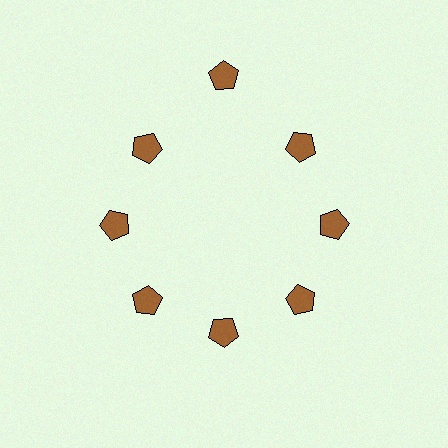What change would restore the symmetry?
The symmetry would be restored by moving it inward, back onto the ring so that all 8 pentagons sit at equal angles and equal distance from the center.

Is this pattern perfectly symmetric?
No. The 8 brown pentagons are arranged in a ring, but one element near the 12 o'clock position is pushed outward from the center, breaking the 8-fold rotational symmetry.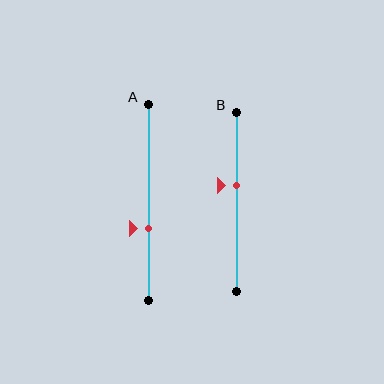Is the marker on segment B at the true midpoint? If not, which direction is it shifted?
No, the marker on segment B is shifted upward by about 9% of the segment length.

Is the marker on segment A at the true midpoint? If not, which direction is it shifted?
No, the marker on segment A is shifted downward by about 13% of the segment length.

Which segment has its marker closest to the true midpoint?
Segment B has its marker closest to the true midpoint.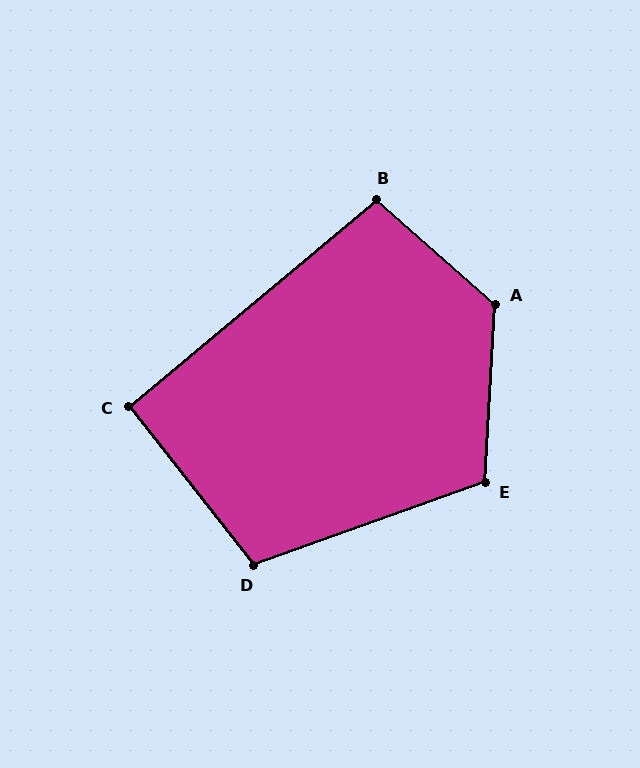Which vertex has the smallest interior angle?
C, at approximately 91 degrees.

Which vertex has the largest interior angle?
A, at approximately 128 degrees.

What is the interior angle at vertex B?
Approximately 99 degrees (obtuse).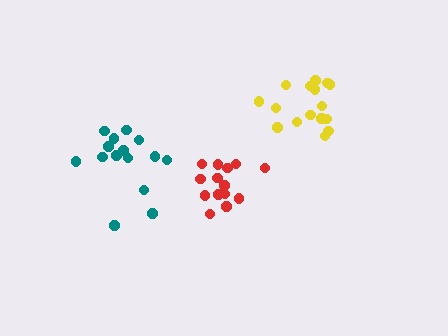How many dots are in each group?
Group 1: 14 dots, Group 2: 16 dots, Group 3: 16 dots (46 total).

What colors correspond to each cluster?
The clusters are colored: red, teal, yellow.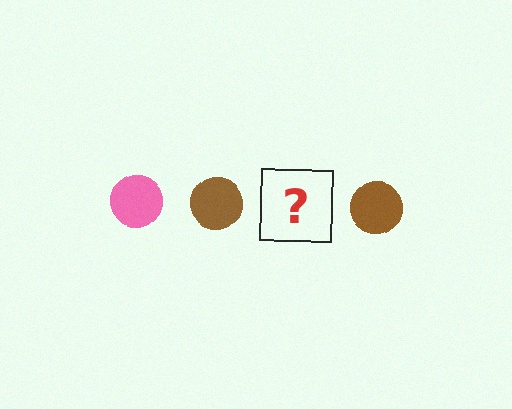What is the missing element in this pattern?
The missing element is a pink circle.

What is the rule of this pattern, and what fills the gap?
The rule is that the pattern cycles through pink, brown circles. The gap should be filled with a pink circle.